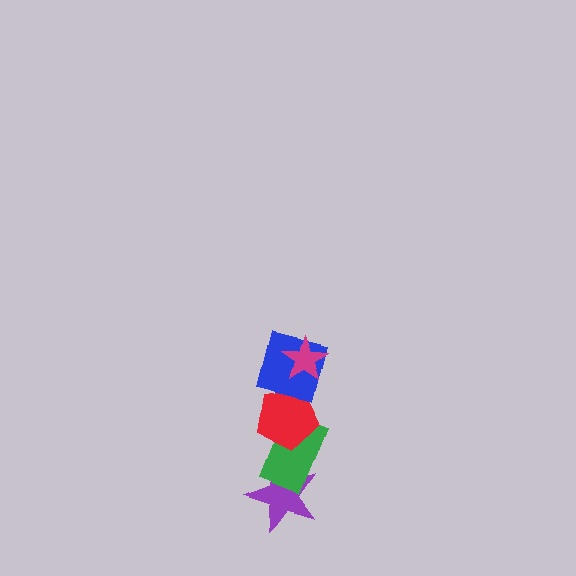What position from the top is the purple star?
The purple star is 5th from the top.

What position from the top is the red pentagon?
The red pentagon is 3rd from the top.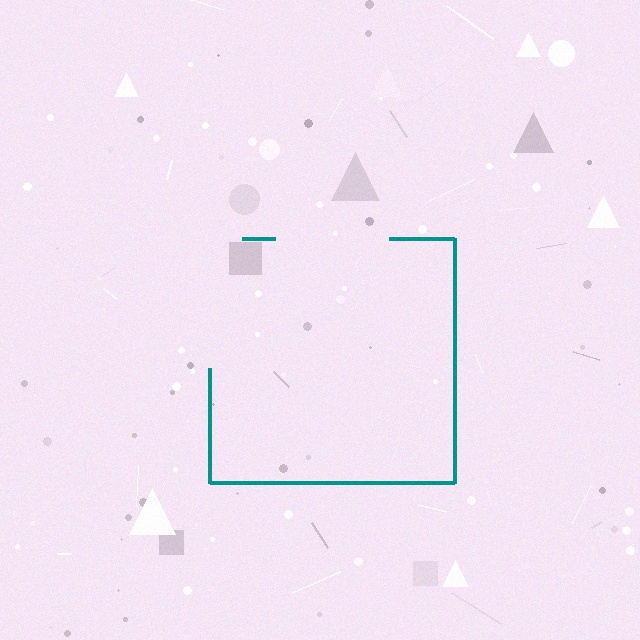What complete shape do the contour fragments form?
The contour fragments form a square.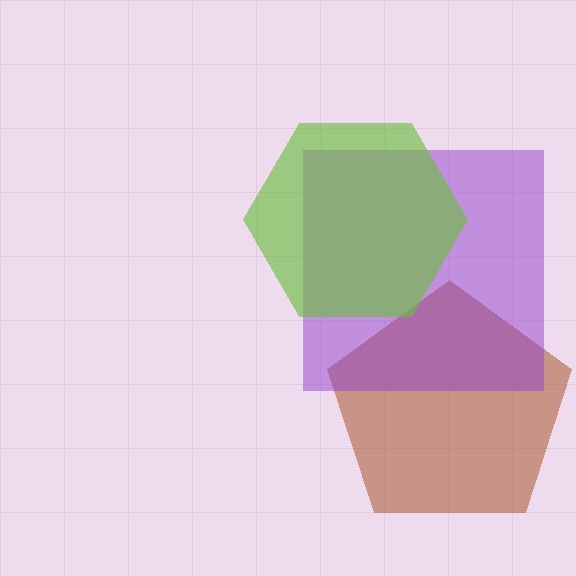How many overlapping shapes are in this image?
There are 3 overlapping shapes in the image.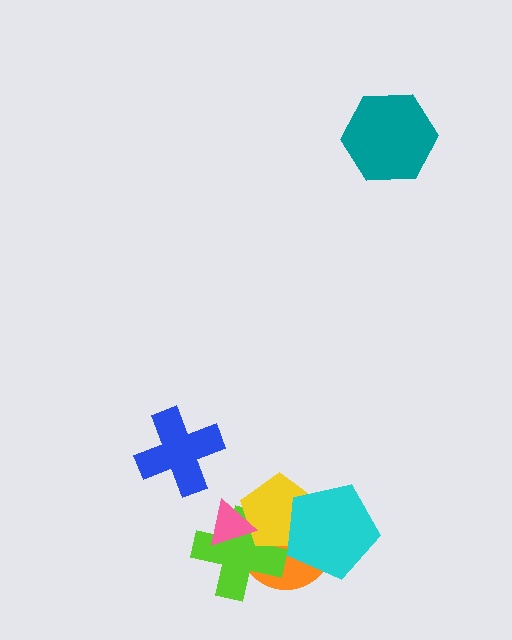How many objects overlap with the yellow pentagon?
4 objects overlap with the yellow pentagon.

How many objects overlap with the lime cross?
3 objects overlap with the lime cross.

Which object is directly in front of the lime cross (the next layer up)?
The yellow pentagon is directly in front of the lime cross.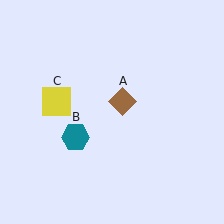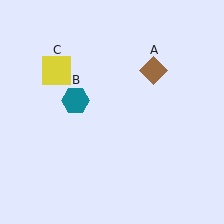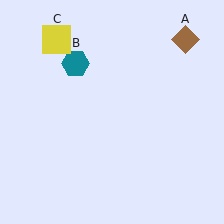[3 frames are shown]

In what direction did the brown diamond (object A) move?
The brown diamond (object A) moved up and to the right.